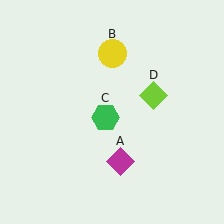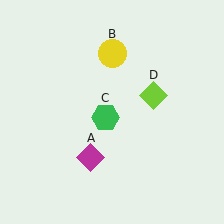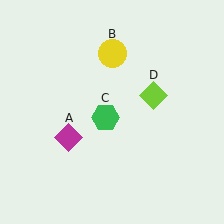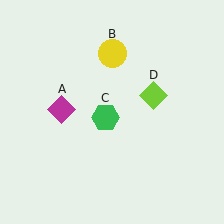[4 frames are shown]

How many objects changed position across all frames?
1 object changed position: magenta diamond (object A).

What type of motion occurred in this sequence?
The magenta diamond (object A) rotated clockwise around the center of the scene.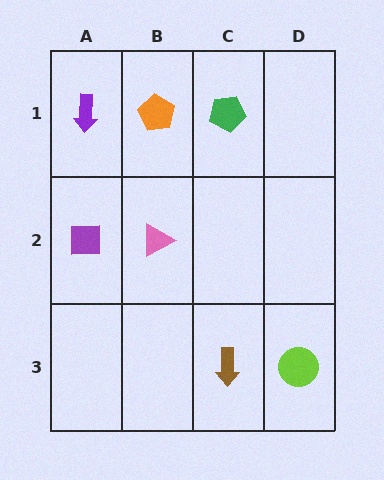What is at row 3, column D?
A lime circle.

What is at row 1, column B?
An orange pentagon.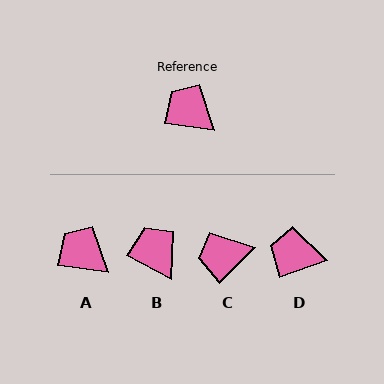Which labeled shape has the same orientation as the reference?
A.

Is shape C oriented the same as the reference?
No, it is off by about 53 degrees.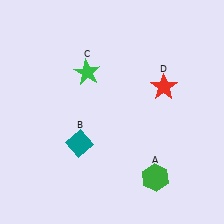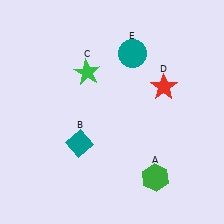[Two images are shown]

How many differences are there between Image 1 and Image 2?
There is 1 difference between the two images.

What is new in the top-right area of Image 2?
A teal circle (E) was added in the top-right area of Image 2.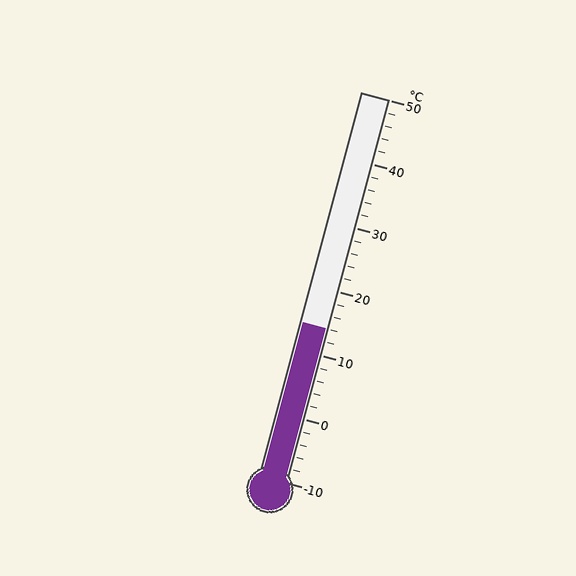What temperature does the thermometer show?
The thermometer shows approximately 14°C.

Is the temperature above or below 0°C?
The temperature is above 0°C.